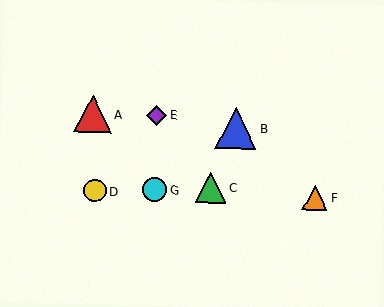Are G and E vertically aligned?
Yes, both are at x≈155.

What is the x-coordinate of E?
Object E is at x≈157.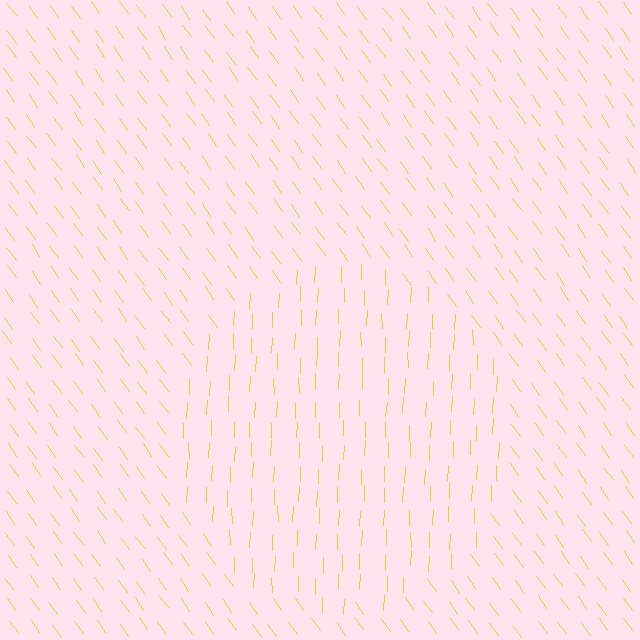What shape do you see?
I see a circle.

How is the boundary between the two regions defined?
The boundary is defined purely by a change in line orientation (approximately 37 degrees difference). All lines are the same color and thickness.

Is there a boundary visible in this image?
Yes, there is a texture boundary formed by a change in line orientation.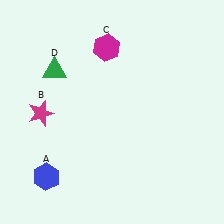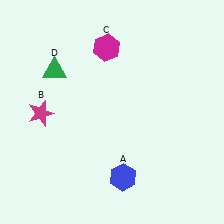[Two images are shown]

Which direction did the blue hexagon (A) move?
The blue hexagon (A) moved right.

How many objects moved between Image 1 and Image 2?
1 object moved between the two images.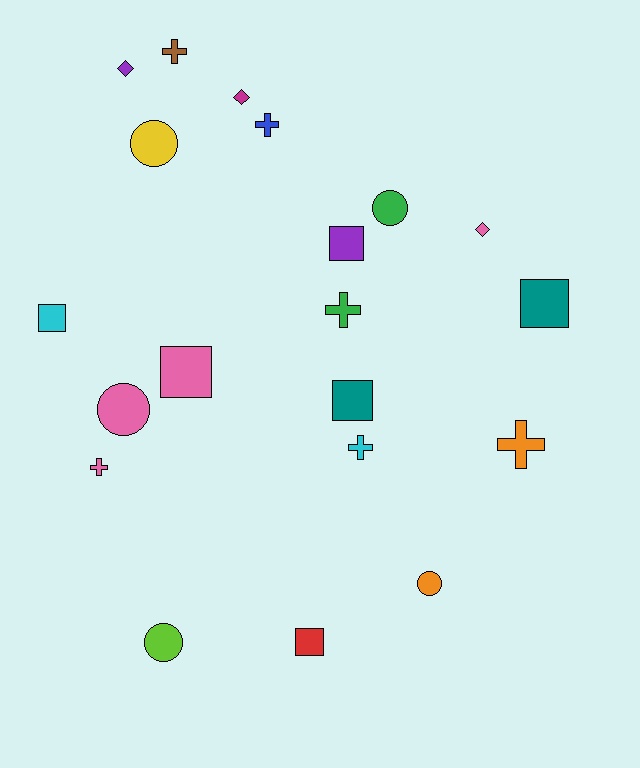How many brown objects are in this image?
There is 1 brown object.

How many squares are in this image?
There are 6 squares.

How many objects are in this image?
There are 20 objects.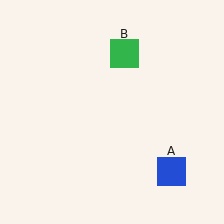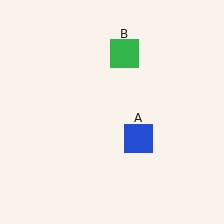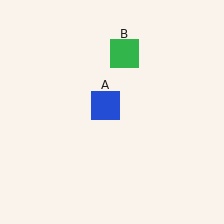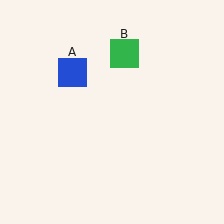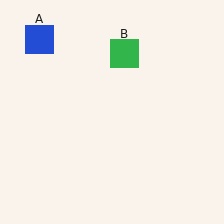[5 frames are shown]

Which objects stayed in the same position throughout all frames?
Green square (object B) remained stationary.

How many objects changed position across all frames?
1 object changed position: blue square (object A).